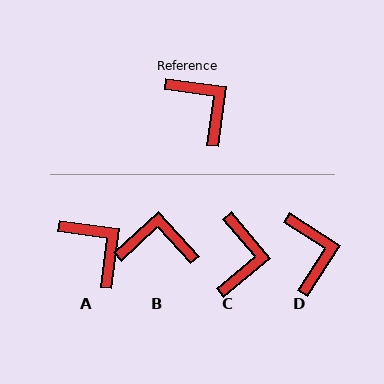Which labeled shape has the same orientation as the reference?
A.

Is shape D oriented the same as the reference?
No, it is off by about 25 degrees.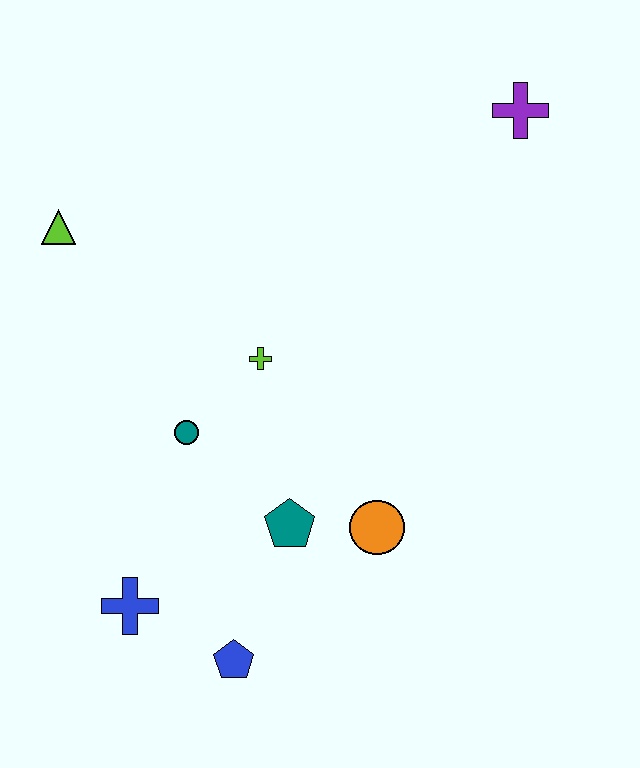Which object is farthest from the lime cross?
The purple cross is farthest from the lime cross.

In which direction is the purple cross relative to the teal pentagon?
The purple cross is above the teal pentagon.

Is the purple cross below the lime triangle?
No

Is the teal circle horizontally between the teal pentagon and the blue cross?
Yes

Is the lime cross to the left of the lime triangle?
No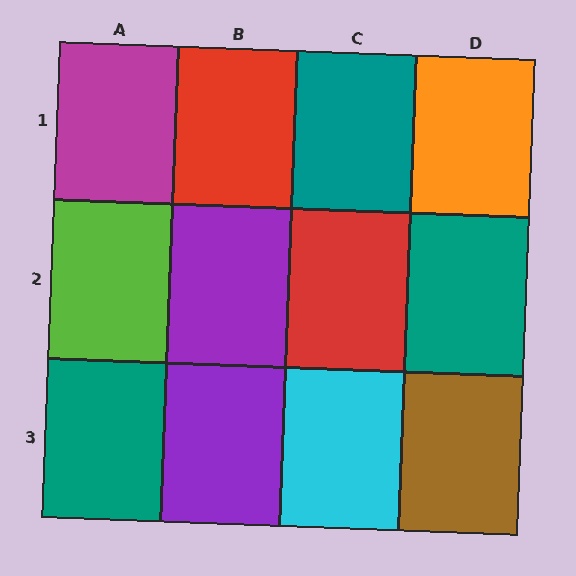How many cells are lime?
1 cell is lime.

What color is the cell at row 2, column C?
Red.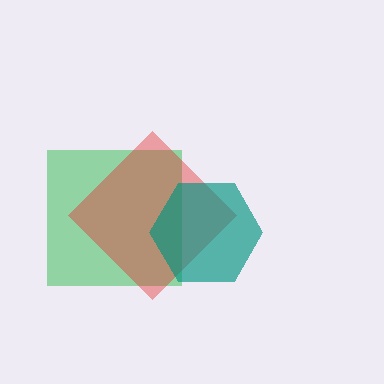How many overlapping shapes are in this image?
There are 3 overlapping shapes in the image.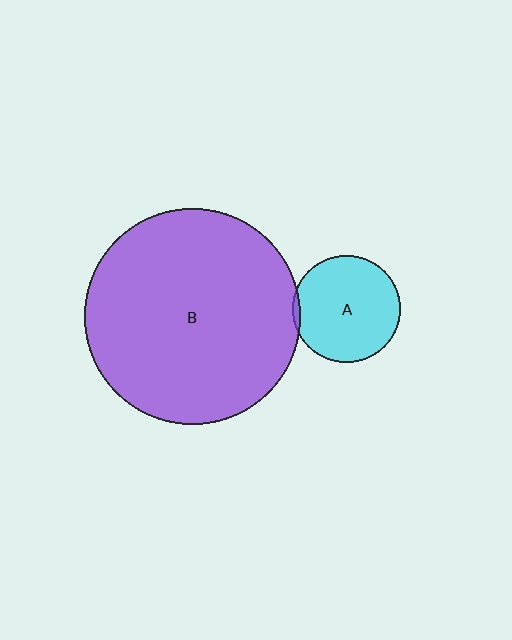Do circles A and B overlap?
Yes.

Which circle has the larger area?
Circle B (purple).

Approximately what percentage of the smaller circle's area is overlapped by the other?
Approximately 5%.